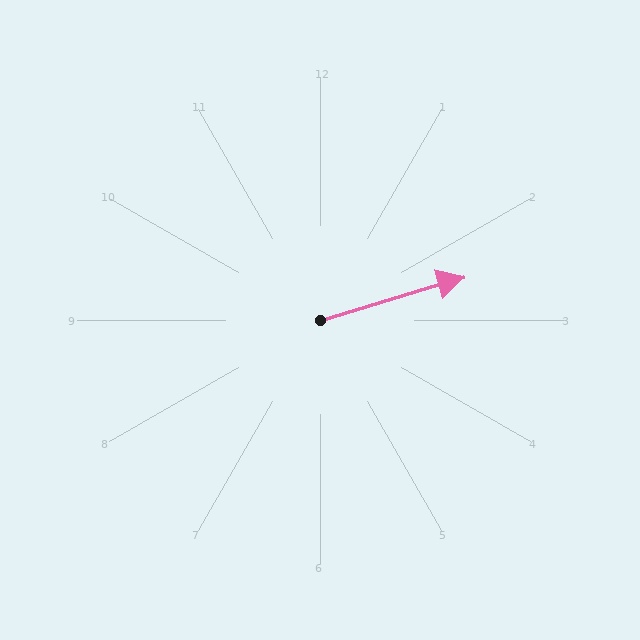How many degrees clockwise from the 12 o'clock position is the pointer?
Approximately 73 degrees.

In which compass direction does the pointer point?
East.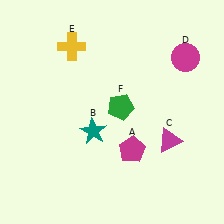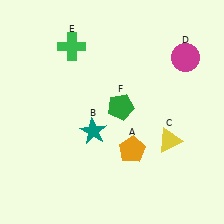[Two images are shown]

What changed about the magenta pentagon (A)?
In Image 1, A is magenta. In Image 2, it changed to orange.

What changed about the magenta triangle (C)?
In Image 1, C is magenta. In Image 2, it changed to yellow.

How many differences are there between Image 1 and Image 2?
There are 3 differences between the two images.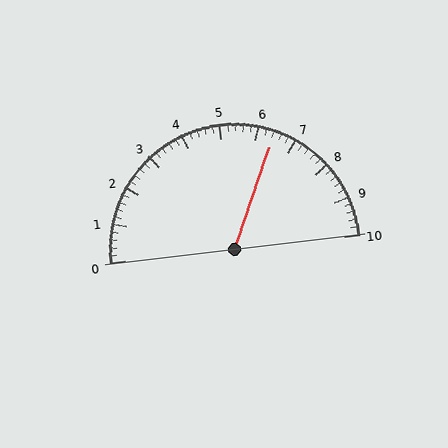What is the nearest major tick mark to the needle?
The nearest major tick mark is 6.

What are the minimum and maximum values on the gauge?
The gauge ranges from 0 to 10.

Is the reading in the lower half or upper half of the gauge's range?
The reading is in the upper half of the range (0 to 10).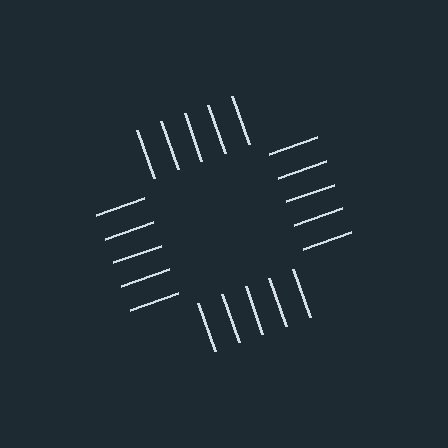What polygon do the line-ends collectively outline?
An illusory square — the line segments terminate on its edges but no continuous stroke is drawn.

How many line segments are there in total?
20 — 5 along each of the 4 edges.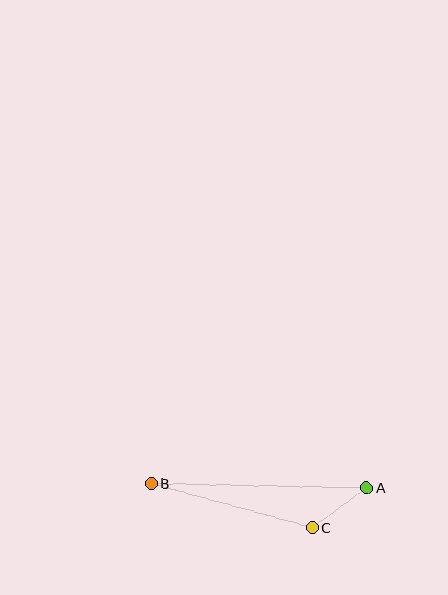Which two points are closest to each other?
Points A and C are closest to each other.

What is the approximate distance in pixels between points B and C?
The distance between B and C is approximately 167 pixels.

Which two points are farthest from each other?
Points A and B are farthest from each other.